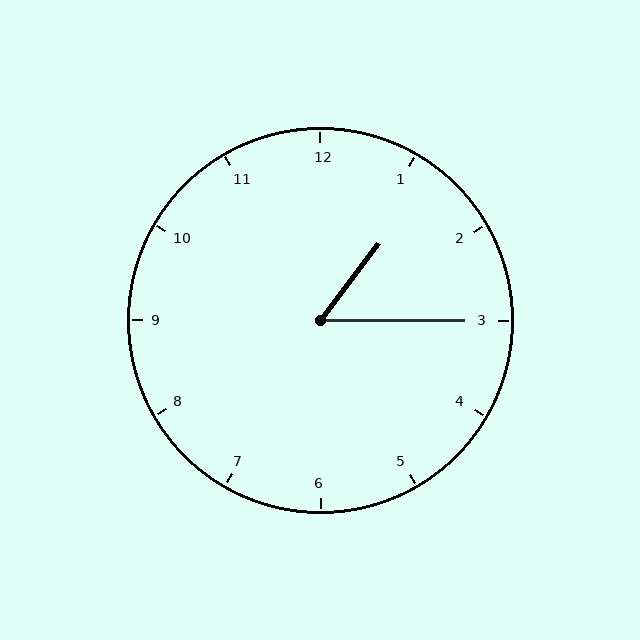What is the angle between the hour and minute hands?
Approximately 52 degrees.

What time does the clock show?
1:15.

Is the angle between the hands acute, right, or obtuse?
It is acute.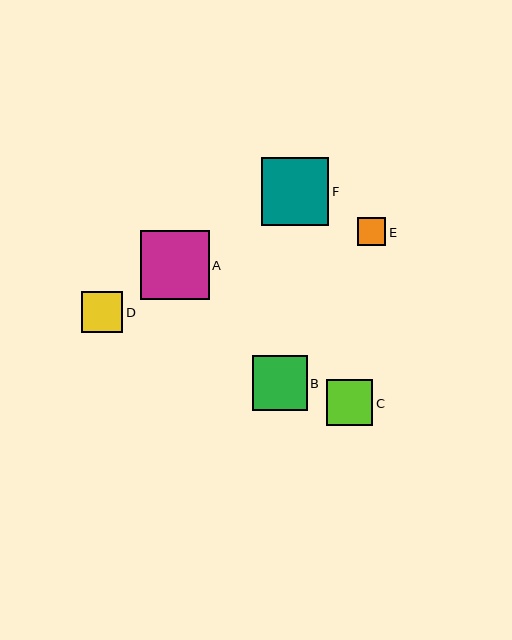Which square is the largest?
Square A is the largest with a size of approximately 69 pixels.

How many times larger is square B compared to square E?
Square B is approximately 2.0 times the size of square E.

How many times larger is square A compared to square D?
Square A is approximately 1.7 times the size of square D.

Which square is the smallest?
Square E is the smallest with a size of approximately 28 pixels.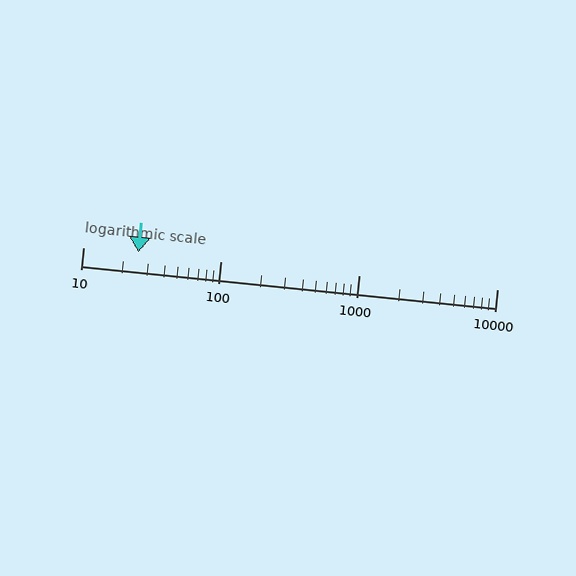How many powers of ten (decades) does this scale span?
The scale spans 3 decades, from 10 to 10000.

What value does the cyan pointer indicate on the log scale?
The pointer indicates approximately 25.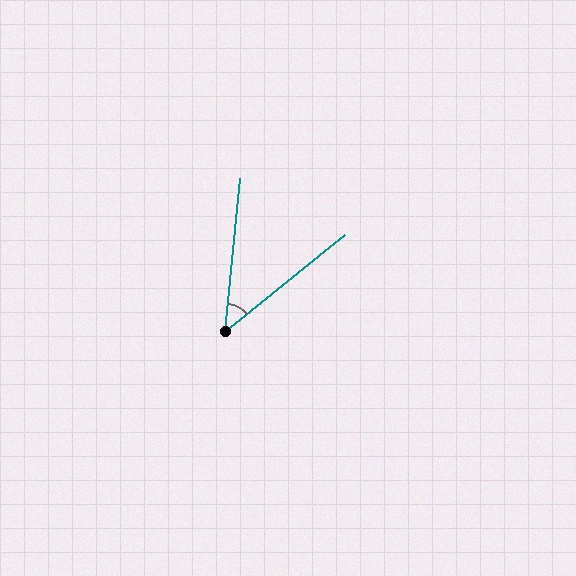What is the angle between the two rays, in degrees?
Approximately 46 degrees.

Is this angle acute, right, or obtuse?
It is acute.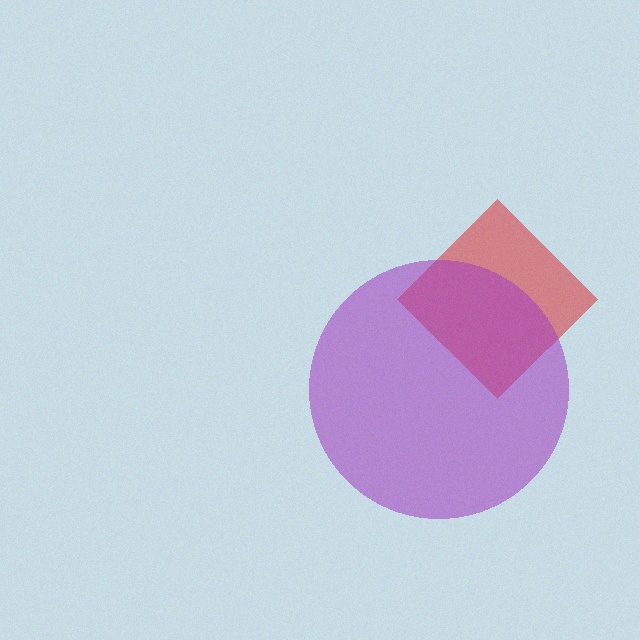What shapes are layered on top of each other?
The layered shapes are: a red diamond, a purple circle.